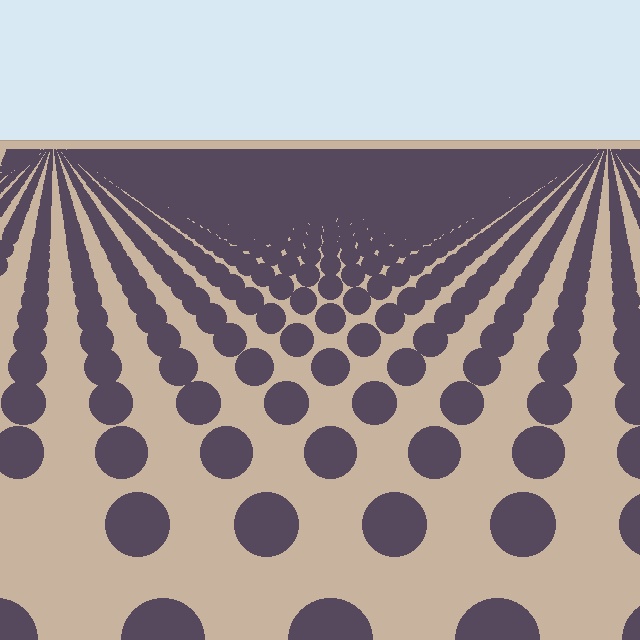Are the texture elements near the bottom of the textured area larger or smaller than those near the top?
Larger. Near the bottom, elements are closer to the viewer and appear at a bigger on-screen size.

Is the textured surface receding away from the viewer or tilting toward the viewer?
The surface is receding away from the viewer. Texture elements get smaller and denser toward the top.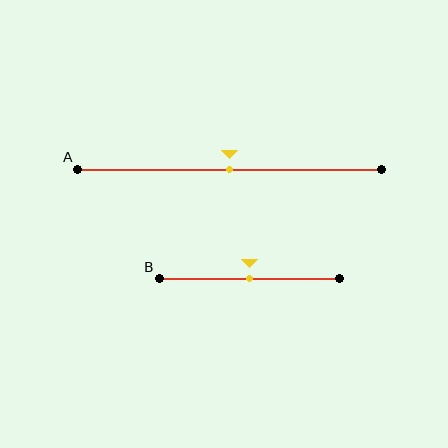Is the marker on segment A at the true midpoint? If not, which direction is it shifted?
Yes, the marker on segment A is at the true midpoint.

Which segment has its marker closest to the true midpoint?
Segment A has its marker closest to the true midpoint.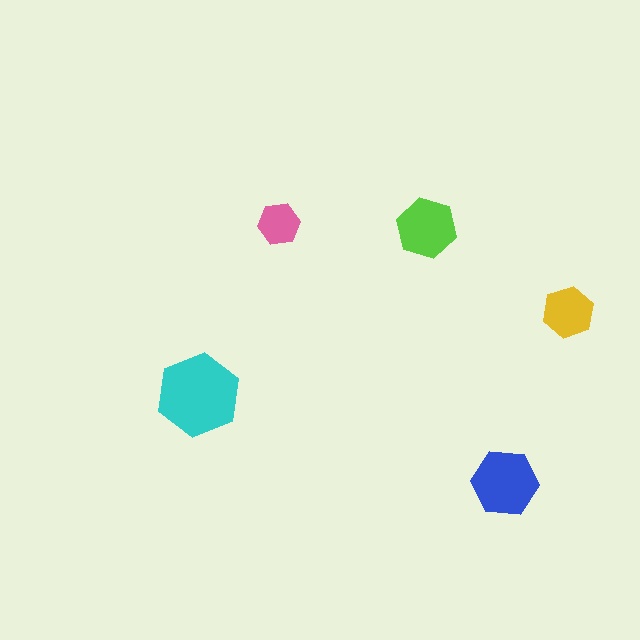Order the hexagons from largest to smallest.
the cyan one, the blue one, the lime one, the yellow one, the pink one.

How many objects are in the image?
There are 5 objects in the image.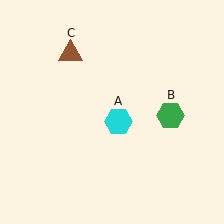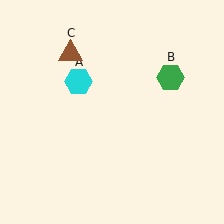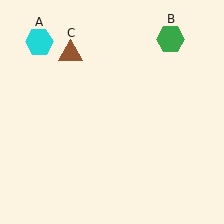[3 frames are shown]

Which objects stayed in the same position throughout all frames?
Brown triangle (object C) remained stationary.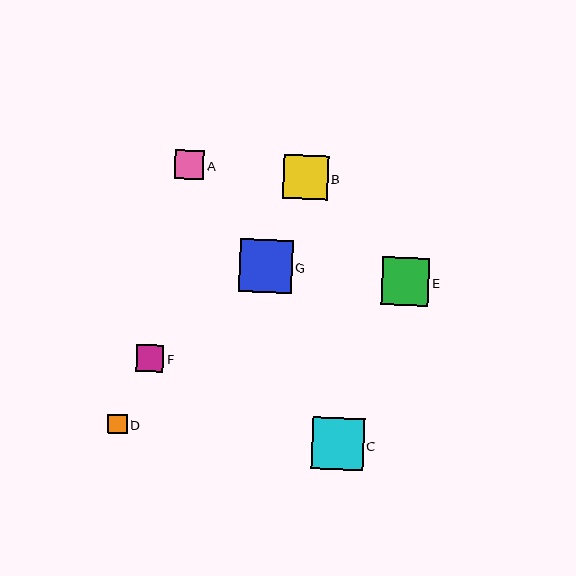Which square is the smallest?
Square D is the smallest with a size of approximately 19 pixels.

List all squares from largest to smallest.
From largest to smallest: G, C, E, B, A, F, D.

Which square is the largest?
Square G is the largest with a size of approximately 53 pixels.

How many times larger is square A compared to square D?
Square A is approximately 1.5 times the size of square D.